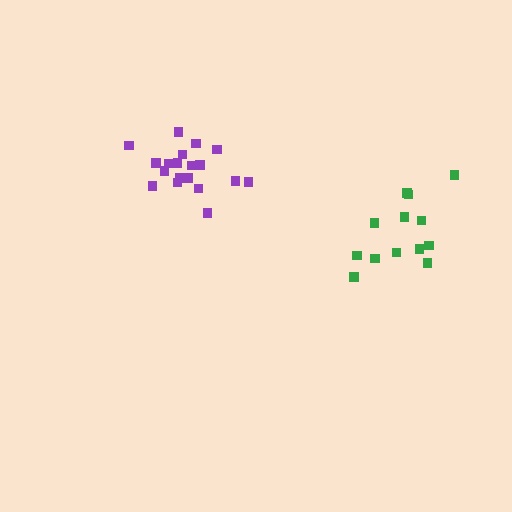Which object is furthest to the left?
The purple cluster is leftmost.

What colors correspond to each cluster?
The clusters are colored: purple, green.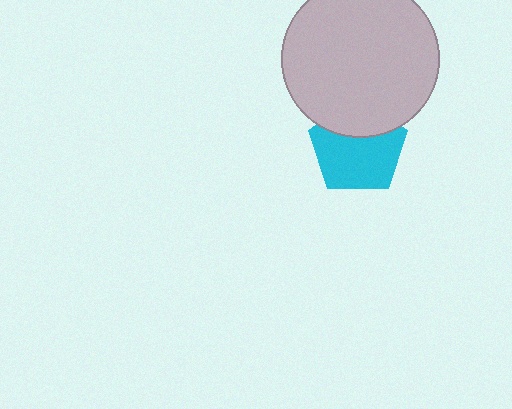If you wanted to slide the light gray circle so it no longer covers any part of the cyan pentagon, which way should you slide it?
Slide it up — that is the most direct way to separate the two shapes.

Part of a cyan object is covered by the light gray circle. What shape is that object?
It is a pentagon.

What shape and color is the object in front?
The object in front is a light gray circle.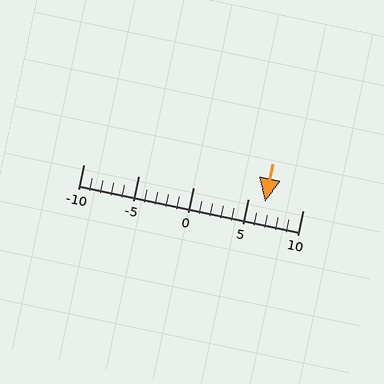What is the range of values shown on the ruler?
The ruler shows values from -10 to 10.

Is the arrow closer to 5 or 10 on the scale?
The arrow is closer to 5.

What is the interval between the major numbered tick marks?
The major tick marks are spaced 5 units apart.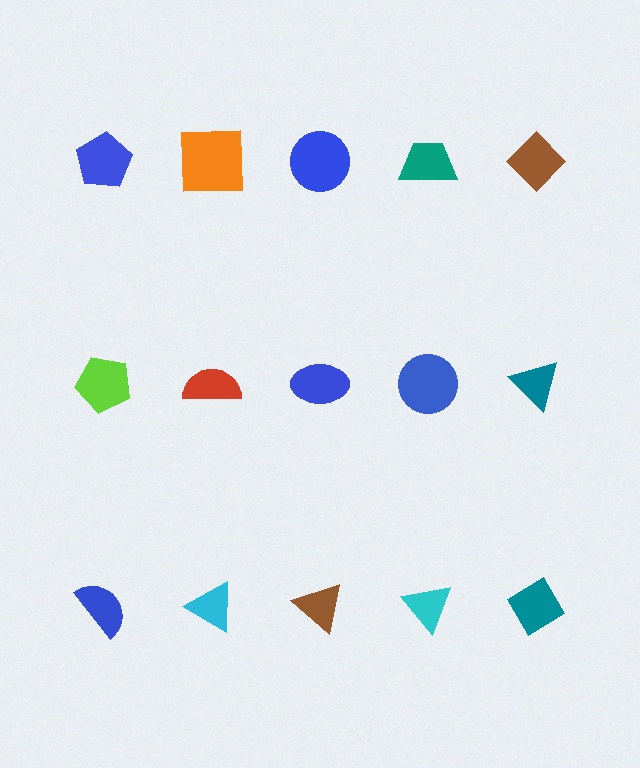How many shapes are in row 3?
5 shapes.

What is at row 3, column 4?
A cyan triangle.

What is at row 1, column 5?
A brown diamond.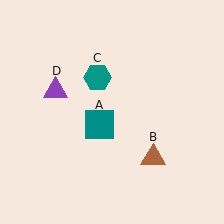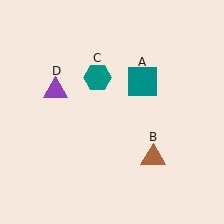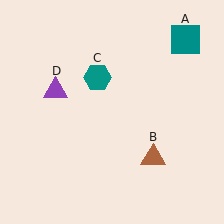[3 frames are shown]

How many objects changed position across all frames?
1 object changed position: teal square (object A).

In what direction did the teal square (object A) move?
The teal square (object A) moved up and to the right.